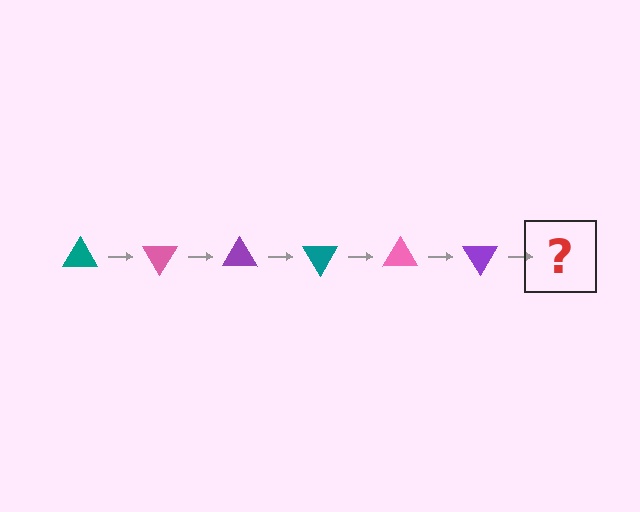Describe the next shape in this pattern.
It should be a teal triangle, rotated 360 degrees from the start.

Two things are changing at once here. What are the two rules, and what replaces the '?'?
The two rules are that it rotates 60 degrees each step and the color cycles through teal, pink, and purple. The '?' should be a teal triangle, rotated 360 degrees from the start.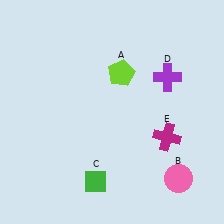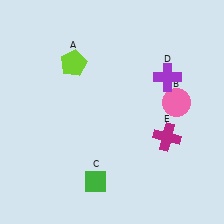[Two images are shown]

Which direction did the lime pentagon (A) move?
The lime pentagon (A) moved left.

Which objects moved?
The objects that moved are: the lime pentagon (A), the pink circle (B).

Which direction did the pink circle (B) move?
The pink circle (B) moved up.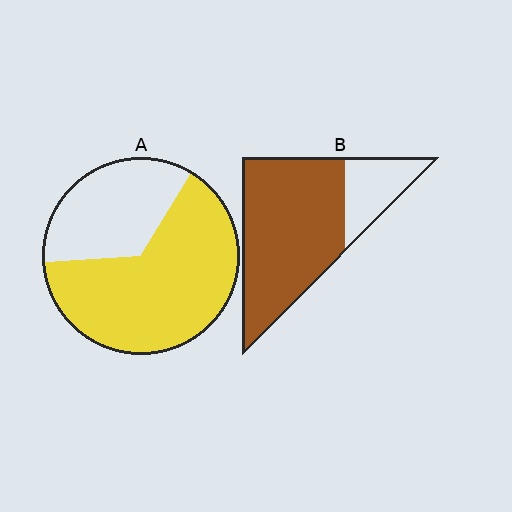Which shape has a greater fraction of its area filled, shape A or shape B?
Shape B.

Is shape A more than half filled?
Yes.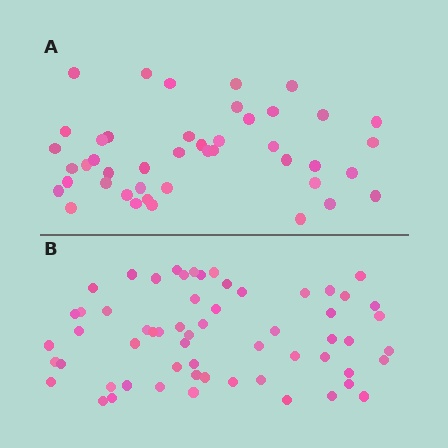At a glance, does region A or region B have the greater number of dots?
Region B (the bottom region) has more dots.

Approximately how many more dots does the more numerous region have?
Region B has approximately 15 more dots than region A.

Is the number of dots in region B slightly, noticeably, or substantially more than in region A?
Region B has noticeably more, but not dramatically so. The ratio is roughly 1.4 to 1.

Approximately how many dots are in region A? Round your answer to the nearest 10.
About 40 dots. (The exact count is 44, which rounds to 40.)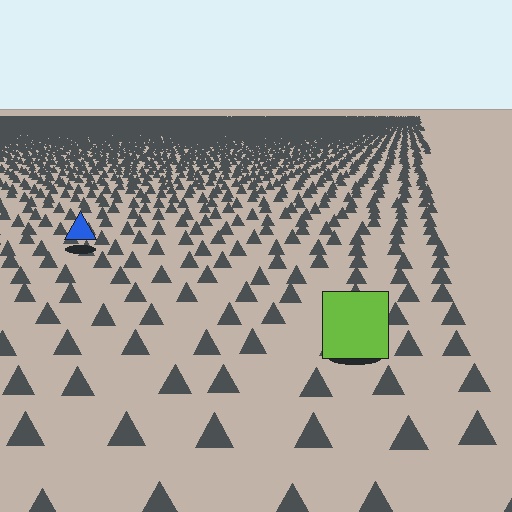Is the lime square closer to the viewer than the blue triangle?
Yes. The lime square is closer — you can tell from the texture gradient: the ground texture is coarser near it.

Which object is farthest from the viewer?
The blue triangle is farthest from the viewer. It appears smaller and the ground texture around it is denser.